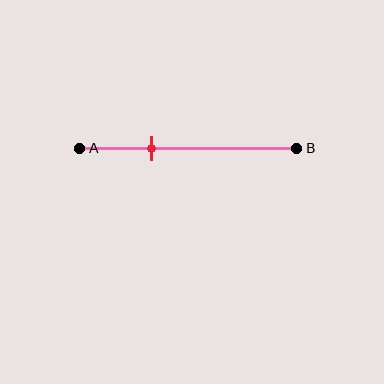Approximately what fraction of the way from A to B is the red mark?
The red mark is approximately 35% of the way from A to B.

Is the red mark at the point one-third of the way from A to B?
Yes, the mark is approximately at the one-third point.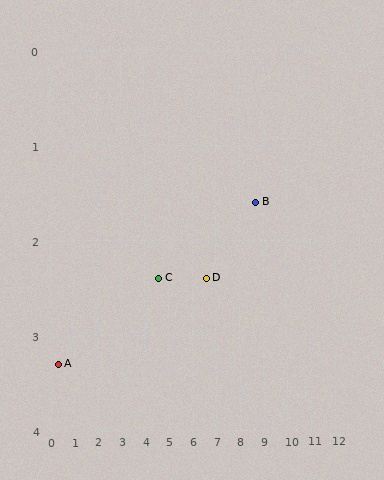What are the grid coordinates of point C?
Point C is at approximately (4.6, 2.4).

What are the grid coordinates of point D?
Point D is at approximately (6.6, 2.4).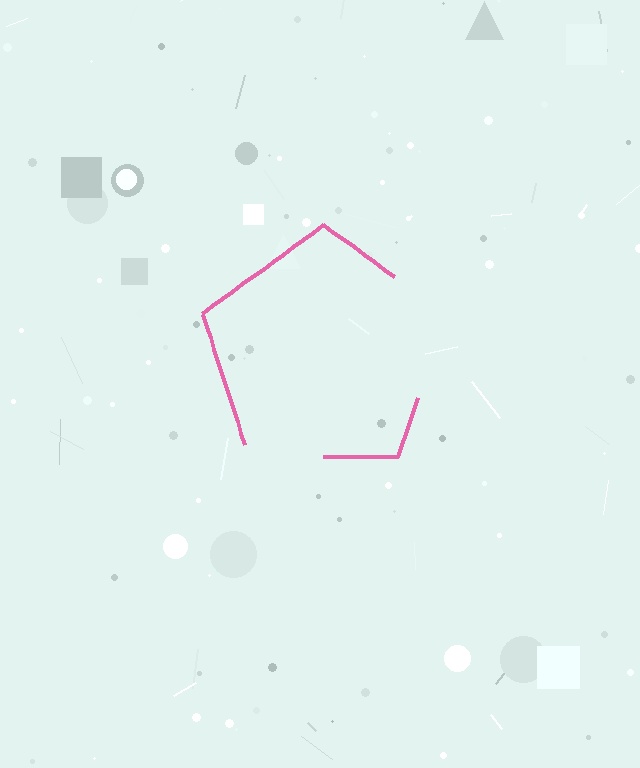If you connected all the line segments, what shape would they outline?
They would outline a pentagon.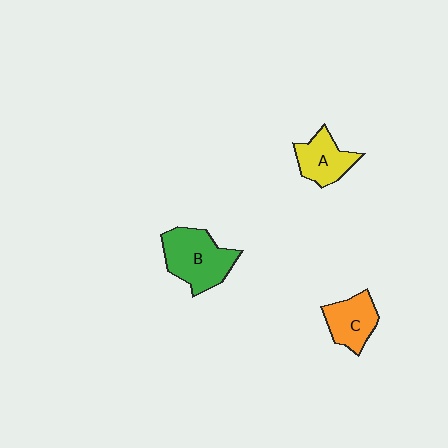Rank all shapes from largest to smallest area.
From largest to smallest: B (green), C (orange), A (yellow).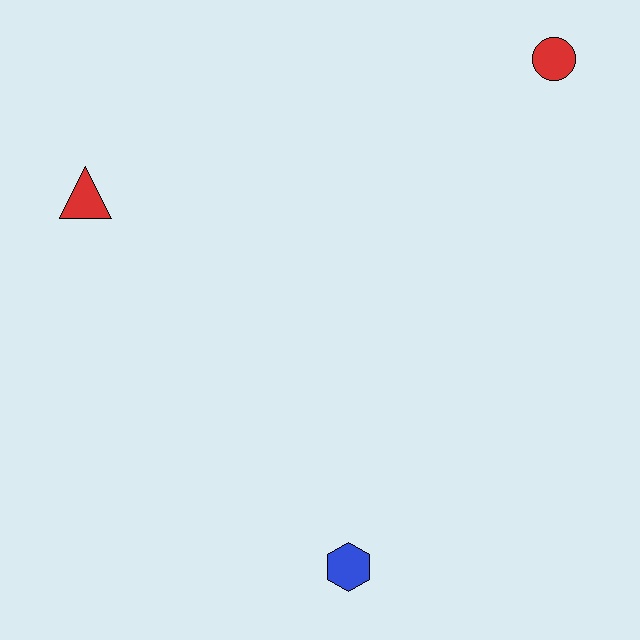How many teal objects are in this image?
There are no teal objects.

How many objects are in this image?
There are 3 objects.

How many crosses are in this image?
There are no crosses.